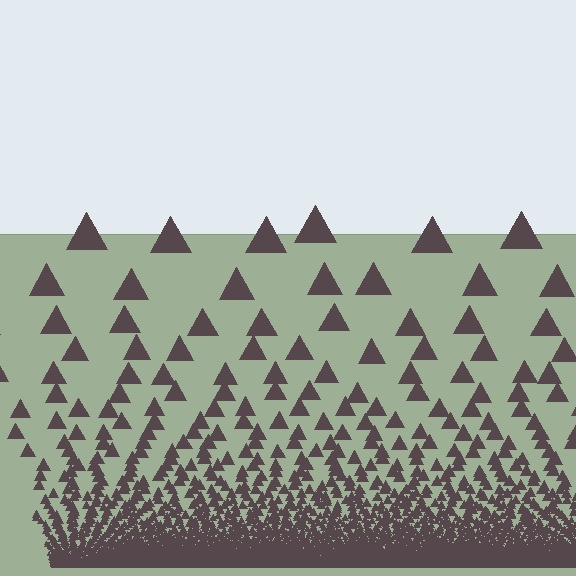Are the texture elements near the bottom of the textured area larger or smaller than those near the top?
Smaller. The gradient is inverted — elements near the bottom are smaller and denser.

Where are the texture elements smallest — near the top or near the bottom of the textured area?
Near the bottom.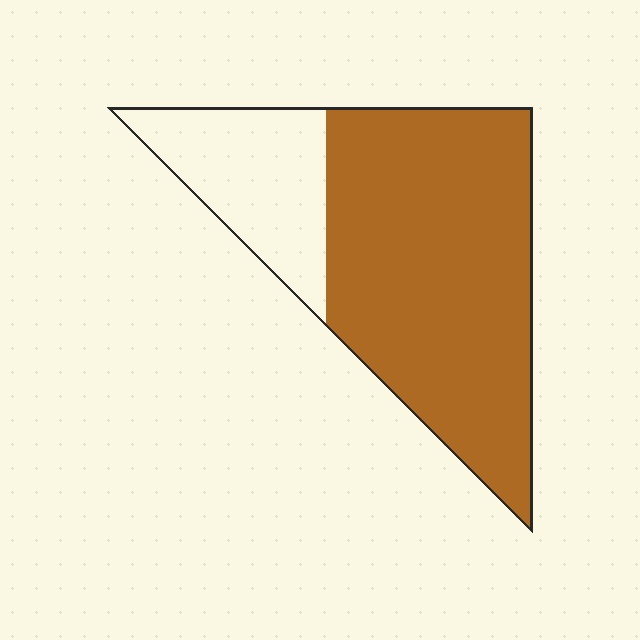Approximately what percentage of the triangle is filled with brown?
Approximately 75%.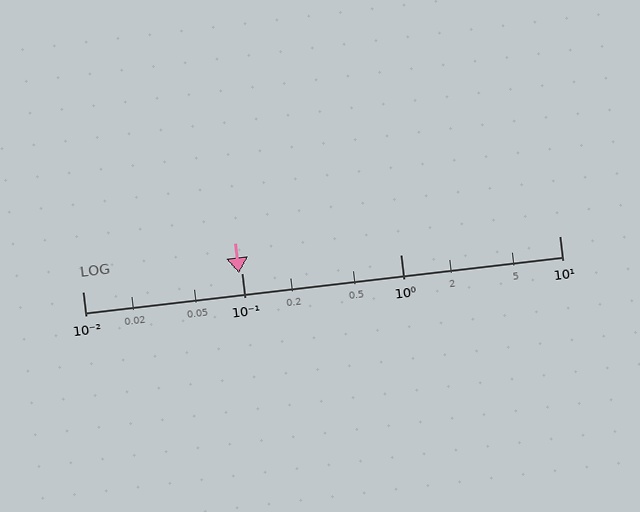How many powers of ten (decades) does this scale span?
The scale spans 3 decades, from 0.01 to 10.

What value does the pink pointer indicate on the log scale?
The pointer indicates approximately 0.097.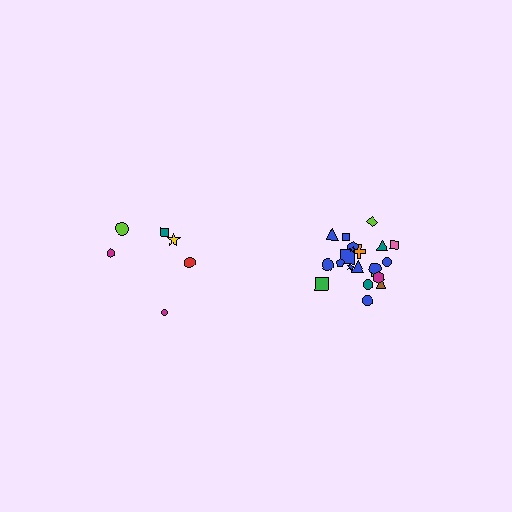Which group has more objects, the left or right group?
The right group.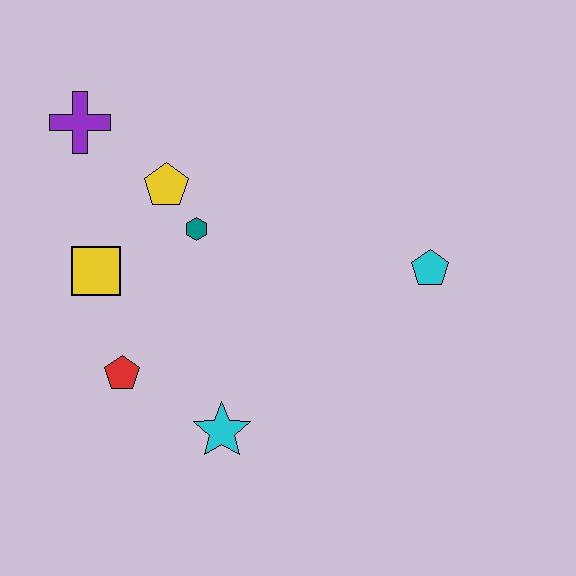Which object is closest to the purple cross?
The yellow pentagon is closest to the purple cross.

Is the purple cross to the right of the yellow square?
No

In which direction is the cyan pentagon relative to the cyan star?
The cyan pentagon is to the right of the cyan star.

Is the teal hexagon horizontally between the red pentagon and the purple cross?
No